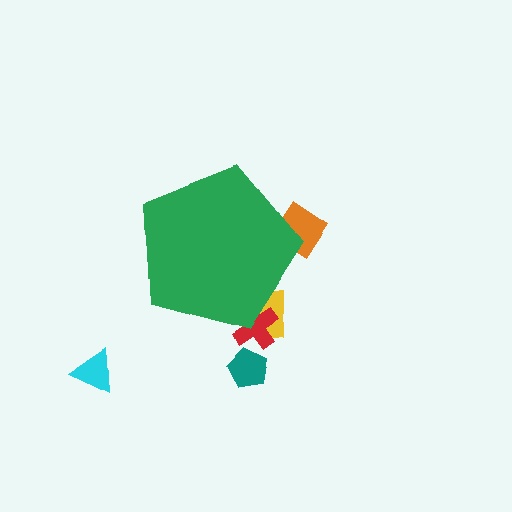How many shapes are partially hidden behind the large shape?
3 shapes are partially hidden.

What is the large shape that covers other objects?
A green pentagon.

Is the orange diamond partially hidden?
Yes, the orange diamond is partially hidden behind the green pentagon.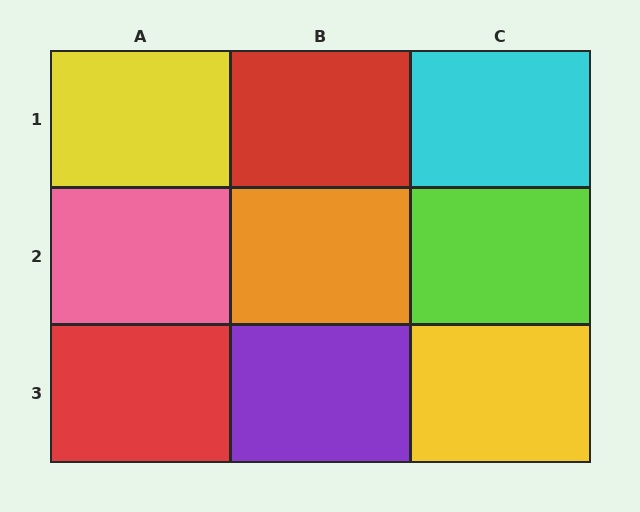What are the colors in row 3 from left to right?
Red, purple, yellow.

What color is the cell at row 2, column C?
Lime.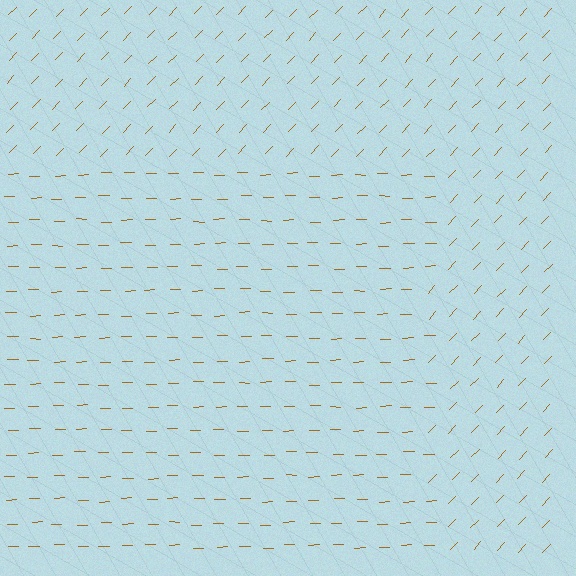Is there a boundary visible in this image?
Yes, there is a texture boundary formed by a change in line orientation.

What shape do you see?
I see a rectangle.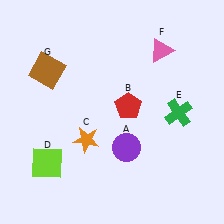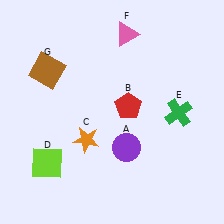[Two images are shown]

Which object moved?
The pink triangle (F) moved left.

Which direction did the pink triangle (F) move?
The pink triangle (F) moved left.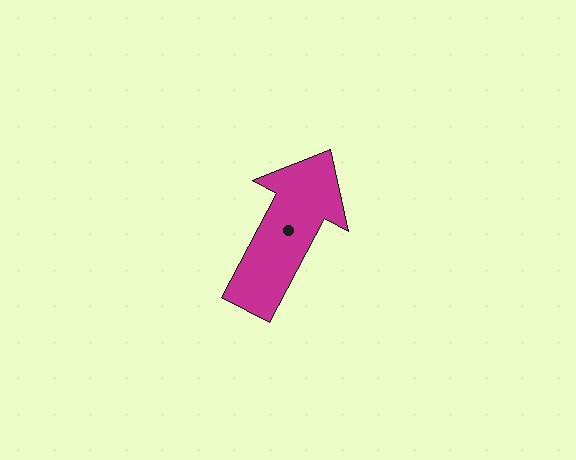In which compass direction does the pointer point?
Northeast.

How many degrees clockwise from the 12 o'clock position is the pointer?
Approximately 28 degrees.